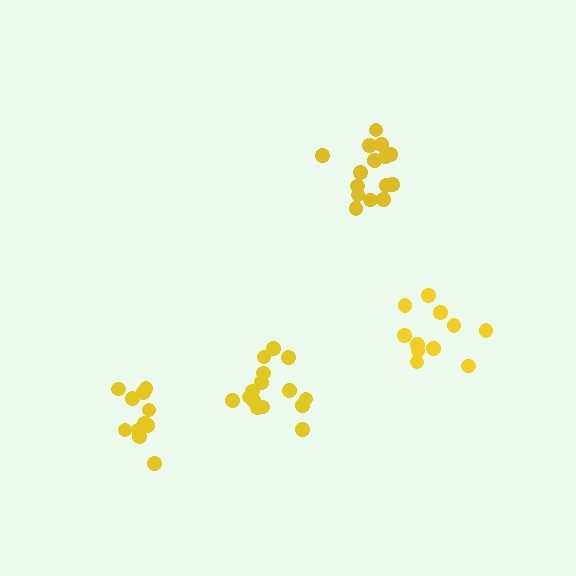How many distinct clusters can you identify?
There are 4 distinct clusters.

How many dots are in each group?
Group 1: 15 dots, Group 2: 16 dots, Group 3: 11 dots, Group 4: 11 dots (53 total).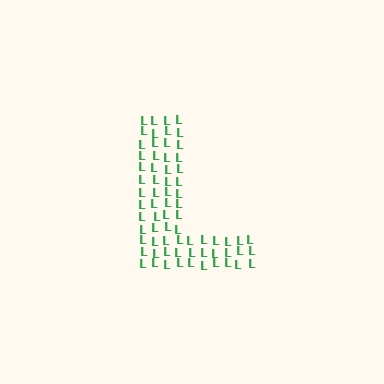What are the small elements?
The small elements are letter L's.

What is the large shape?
The large shape is the letter L.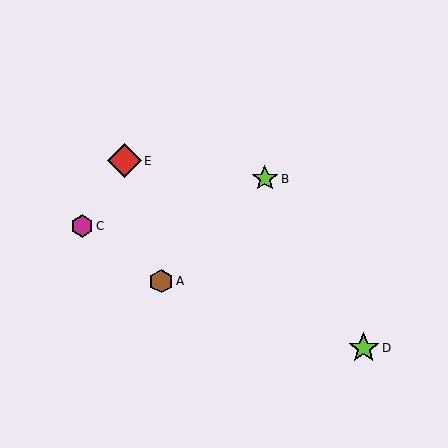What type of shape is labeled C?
Shape C is a magenta hexagon.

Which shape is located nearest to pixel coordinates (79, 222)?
The magenta hexagon (labeled C) at (82, 226) is nearest to that location.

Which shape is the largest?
The red diamond (labeled E) is the largest.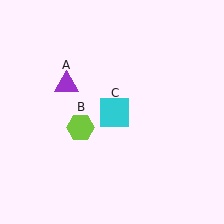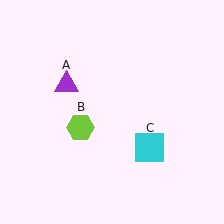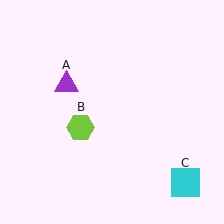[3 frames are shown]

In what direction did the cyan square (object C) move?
The cyan square (object C) moved down and to the right.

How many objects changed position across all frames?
1 object changed position: cyan square (object C).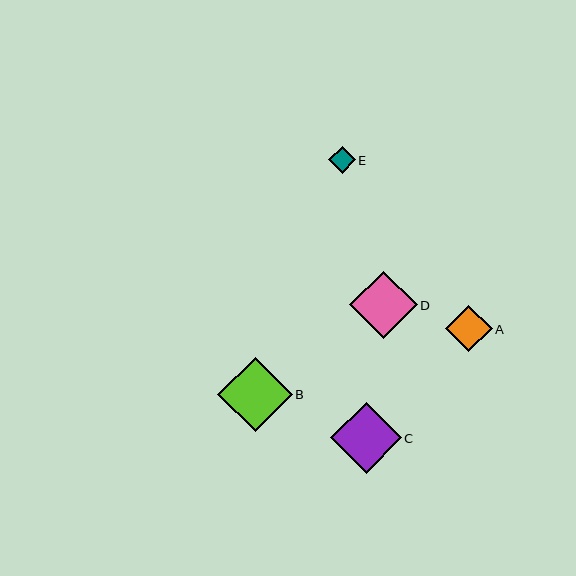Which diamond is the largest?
Diamond B is the largest with a size of approximately 74 pixels.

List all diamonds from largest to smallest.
From largest to smallest: B, C, D, A, E.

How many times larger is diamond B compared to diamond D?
Diamond B is approximately 1.1 times the size of diamond D.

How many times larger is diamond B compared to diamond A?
Diamond B is approximately 1.6 times the size of diamond A.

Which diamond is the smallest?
Diamond E is the smallest with a size of approximately 27 pixels.